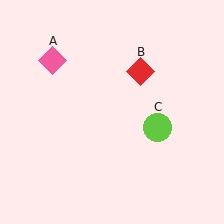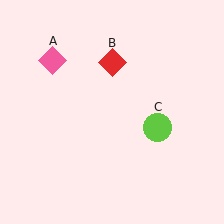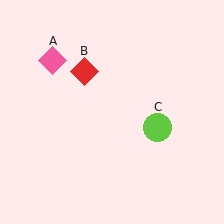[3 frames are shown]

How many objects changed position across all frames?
1 object changed position: red diamond (object B).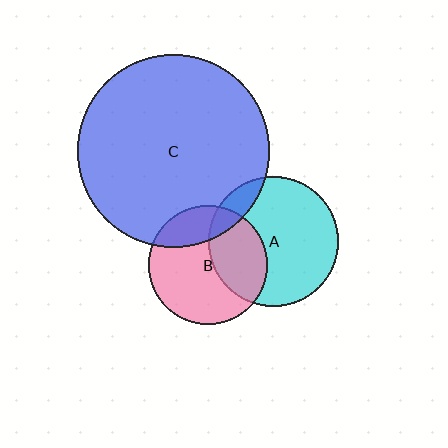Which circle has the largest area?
Circle C (blue).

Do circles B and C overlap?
Yes.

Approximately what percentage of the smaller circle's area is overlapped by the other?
Approximately 20%.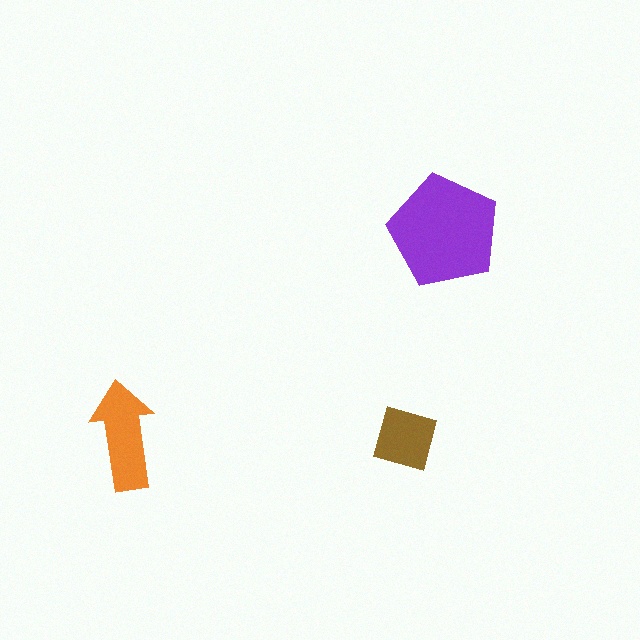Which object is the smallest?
The brown square.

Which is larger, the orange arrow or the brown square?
The orange arrow.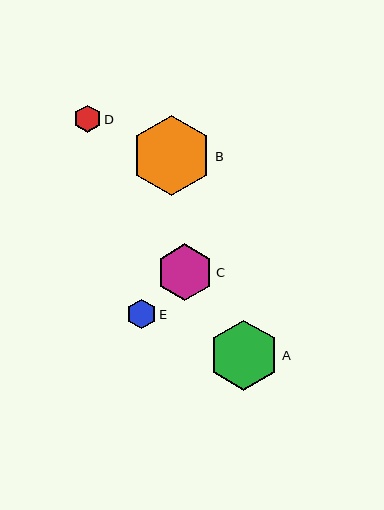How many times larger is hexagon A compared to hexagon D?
Hexagon A is approximately 2.6 times the size of hexagon D.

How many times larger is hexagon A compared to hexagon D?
Hexagon A is approximately 2.6 times the size of hexagon D.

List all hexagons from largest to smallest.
From largest to smallest: B, A, C, E, D.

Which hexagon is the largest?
Hexagon B is the largest with a size of approximately 80 pixels.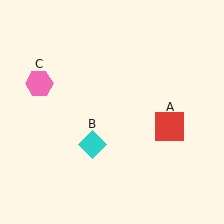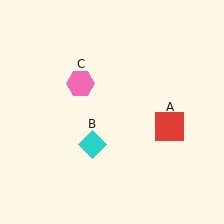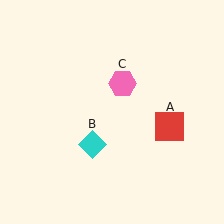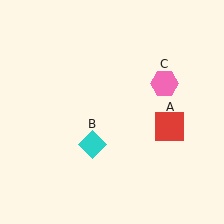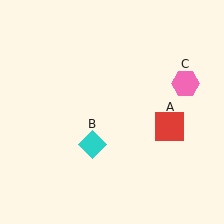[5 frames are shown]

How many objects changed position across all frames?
1 object changed position: pink hexagon (object C).